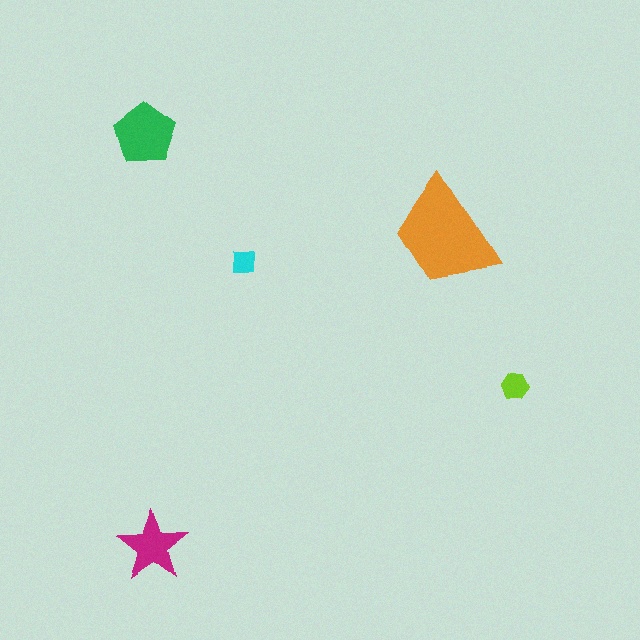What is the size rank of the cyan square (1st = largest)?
5th.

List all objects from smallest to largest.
The cyan square, the lime hexagon, the magenta star, the green pentagon, the orange trapezoid.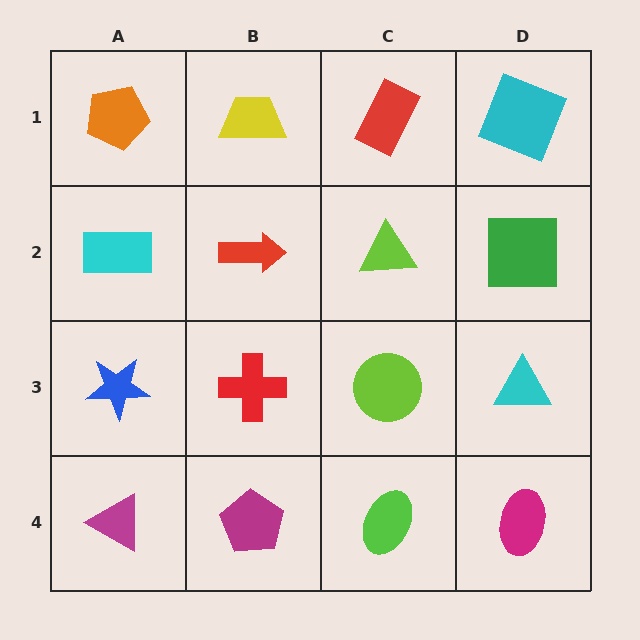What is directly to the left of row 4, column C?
A magenta pentagon.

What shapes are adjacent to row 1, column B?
A red arrow (row 2, column B), an orange pentagon (row 1, column A), a red rectangle (row 1, column C).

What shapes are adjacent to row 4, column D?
A cyan triangle (row 3, column D), a lime ellipse (row 4, column C).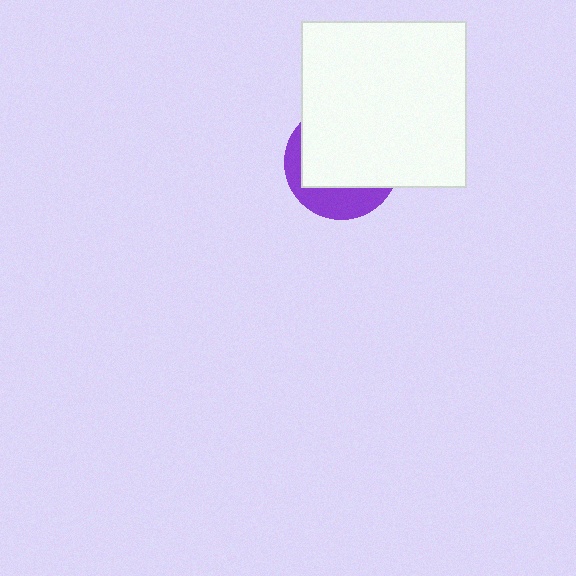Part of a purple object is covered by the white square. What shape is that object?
It is a circle.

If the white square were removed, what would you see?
You would see the complete purple circle.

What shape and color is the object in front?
The object in front is a white square.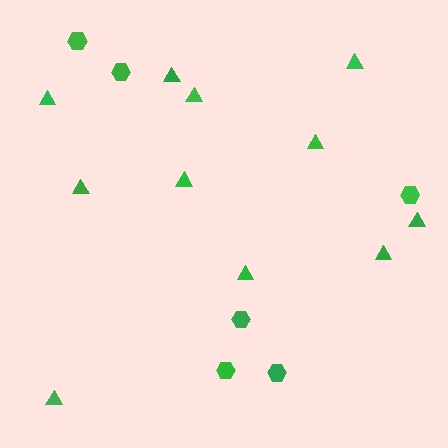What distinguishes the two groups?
There are 2 groups: one group of hexagons (6) and one group of triangles (11).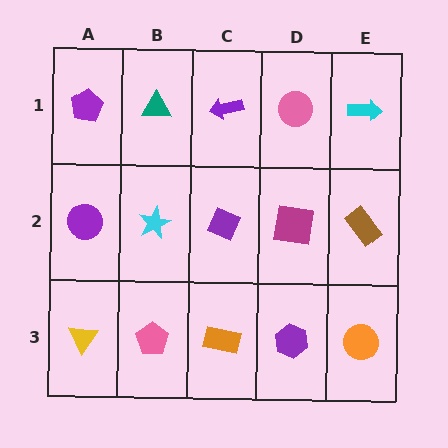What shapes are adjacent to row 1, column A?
A purple circle (row 2, column A), a teal triangle (row 1, column B).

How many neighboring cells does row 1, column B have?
3.